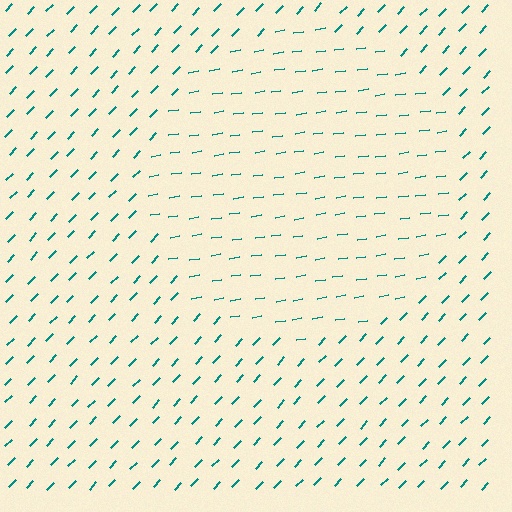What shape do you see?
I see a circle.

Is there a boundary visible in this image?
Yes, there is a texture boundary formed by a change in line orientation.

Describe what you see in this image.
The image is filled with small teal line segments. A circle region in the image has lines oriented differently from the surrounding lines, creating a visible texture boundary.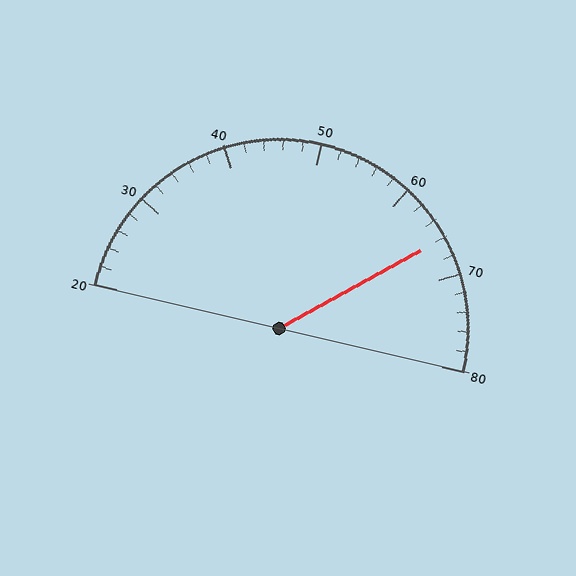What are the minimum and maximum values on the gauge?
The gauge ranges from 20 to 80.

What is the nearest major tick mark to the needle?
The nearest major tick mark is 70.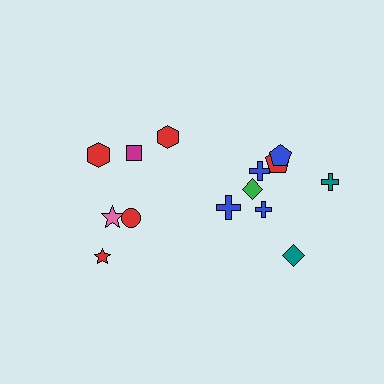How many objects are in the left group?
There are 6 objects.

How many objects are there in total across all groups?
There are 14 objects.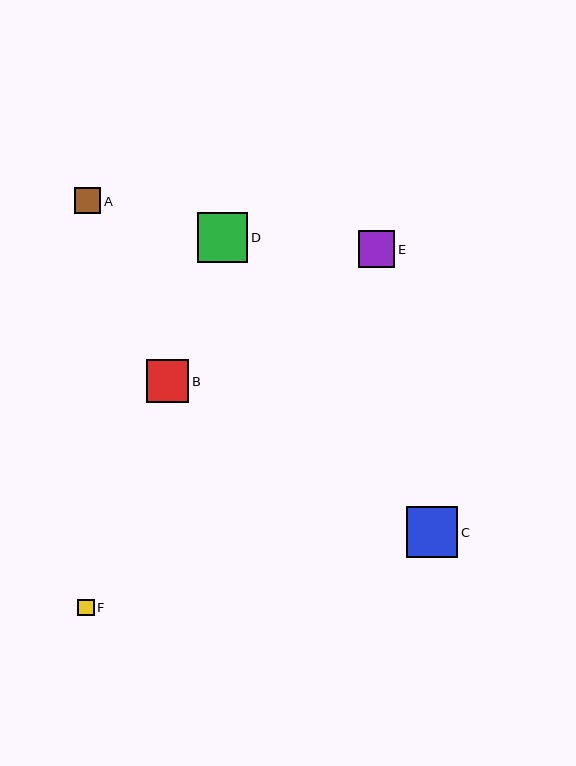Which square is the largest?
Square C is the largest with a size of approximately 51 pixels.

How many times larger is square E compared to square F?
Square E is approximately 2.2 times the size of square F.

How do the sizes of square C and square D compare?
Square C and square D are approximately the same size.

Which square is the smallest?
Square F is the smallest with a size of approximately 16 pixels.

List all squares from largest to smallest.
From largest to smallest: C, D, B, E, A, F.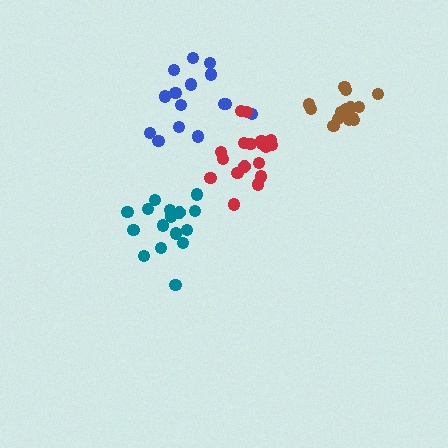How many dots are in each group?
Group 1: 15 dots, Group 2: 15 dots, Group 3: 18 dots, Group 4: 16 dots (64 total).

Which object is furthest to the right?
The brown cluster is rightmost.